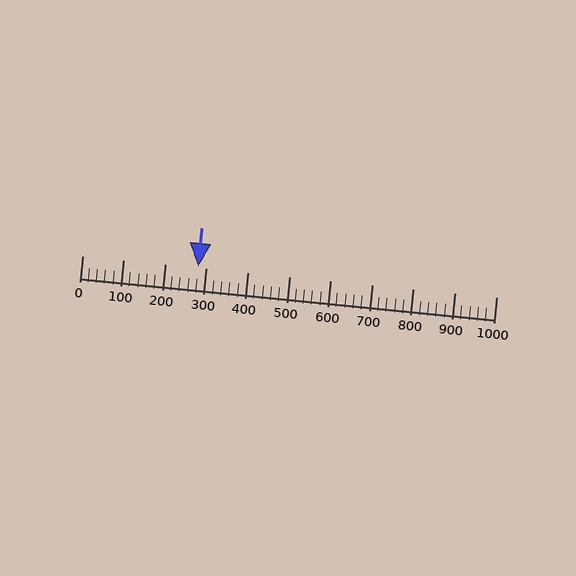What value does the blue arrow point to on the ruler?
The blue arrow points to approximately 280.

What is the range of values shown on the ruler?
The ruler shows values from 0 to 1000.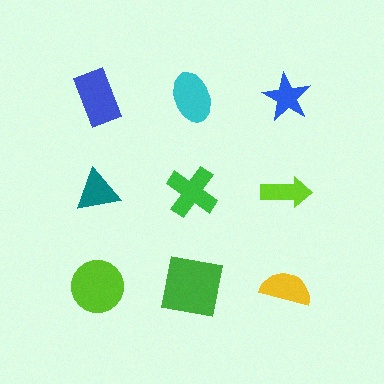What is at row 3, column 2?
A green square.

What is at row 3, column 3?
A yellow semicircle.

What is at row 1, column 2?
A cyan ellipse.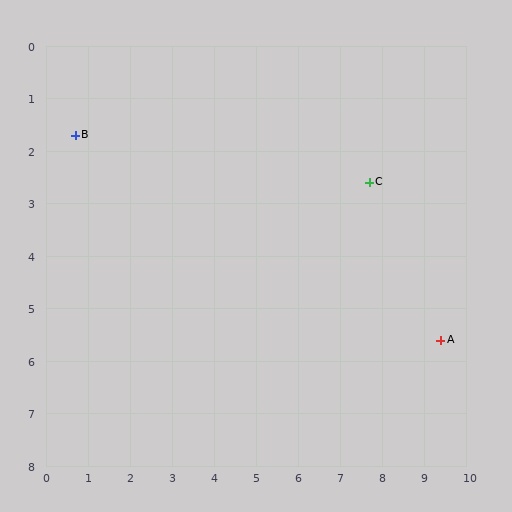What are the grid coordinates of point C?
Point C is at approximately (7.7, 2.6).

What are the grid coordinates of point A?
Point A is at approximately (9.4, 5.6).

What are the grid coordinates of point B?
Point B is at approximately (0.7, 1.7).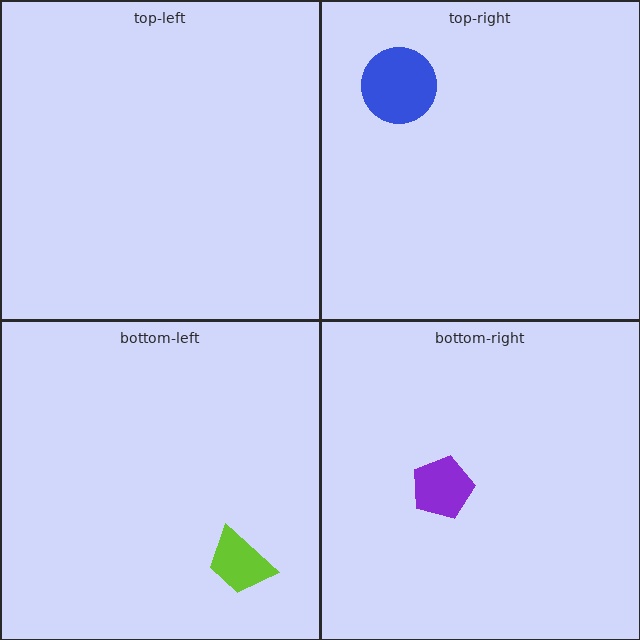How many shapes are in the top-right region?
1.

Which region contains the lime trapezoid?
The bottom-left region.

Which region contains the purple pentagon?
The bottom-right region.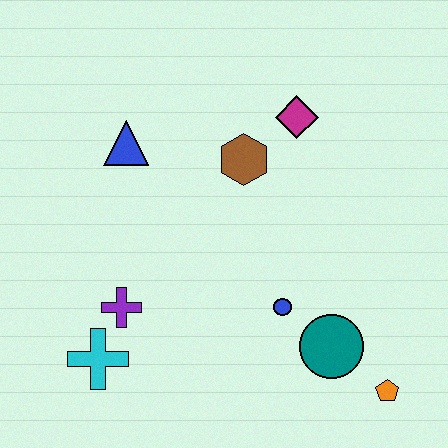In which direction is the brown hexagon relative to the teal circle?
The brown hexagon is above the teal circle.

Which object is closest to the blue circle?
The teal circle is closest to the blue circle.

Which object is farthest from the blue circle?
The blue triangle is farthest from the blue circle.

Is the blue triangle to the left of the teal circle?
Yes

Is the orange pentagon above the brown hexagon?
No